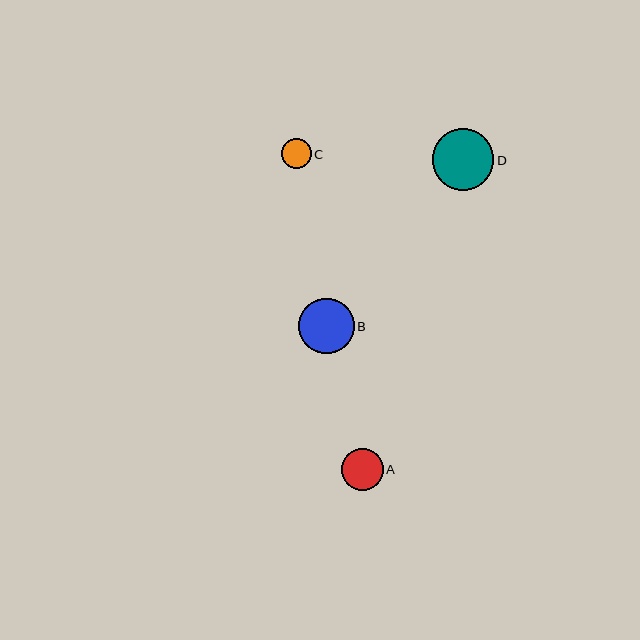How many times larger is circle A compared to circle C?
Circle A is approximately 1.4 times the size of circle C.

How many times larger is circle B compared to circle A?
Circle B is approximately 1.3 times the size of circle A.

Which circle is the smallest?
Circle C is the smallest with a size of approximately 30 pixels.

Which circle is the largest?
Circle D is the largest with a size of approximately 62 pixels.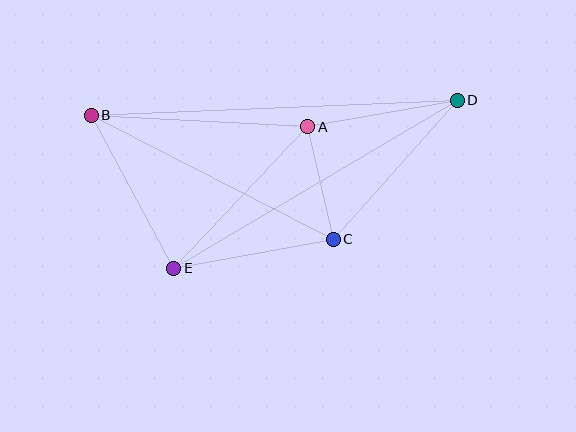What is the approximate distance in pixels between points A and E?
The distance between A and E is approximately 195 pixels.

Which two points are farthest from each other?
Points B and D are farthest from each other.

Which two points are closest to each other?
Points A and C are closest to each other.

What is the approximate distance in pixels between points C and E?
The distance between C and E is approximately 162 pixels.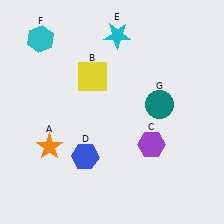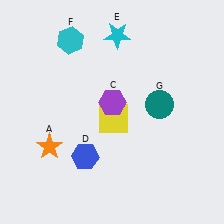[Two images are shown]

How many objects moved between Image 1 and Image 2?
3 objects moved between the two images.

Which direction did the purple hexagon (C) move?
The purple hexagon (C) moved up.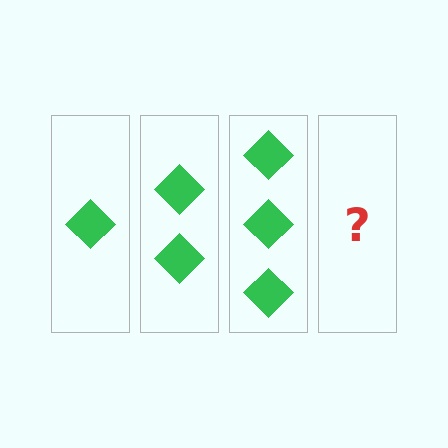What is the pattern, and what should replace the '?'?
The pattern is that each step adds one more diamond. The '?' should be 4 diamonds.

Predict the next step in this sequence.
The next step is 4 diamonds.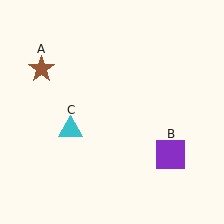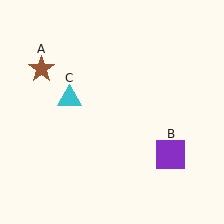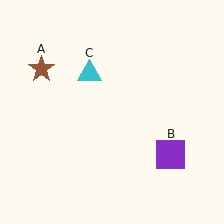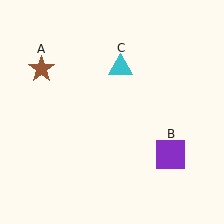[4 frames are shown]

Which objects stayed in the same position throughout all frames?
Brown star (object A) and purple square (object B) remained stationary.